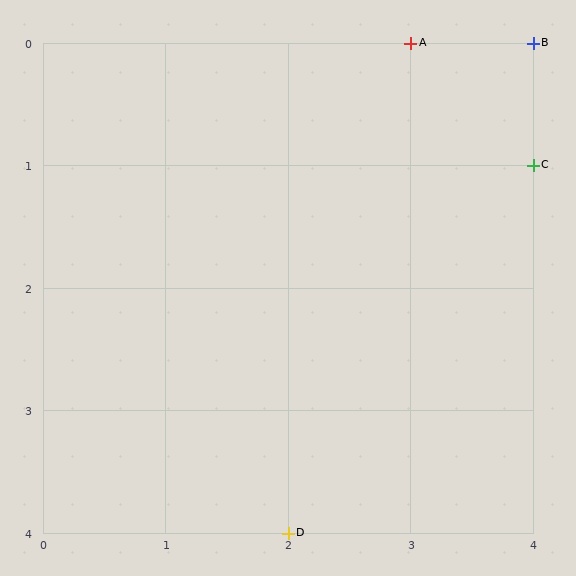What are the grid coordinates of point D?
Point D is at grid coordinates (2, 4).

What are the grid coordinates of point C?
Point C is at grid coordinates (4, 1).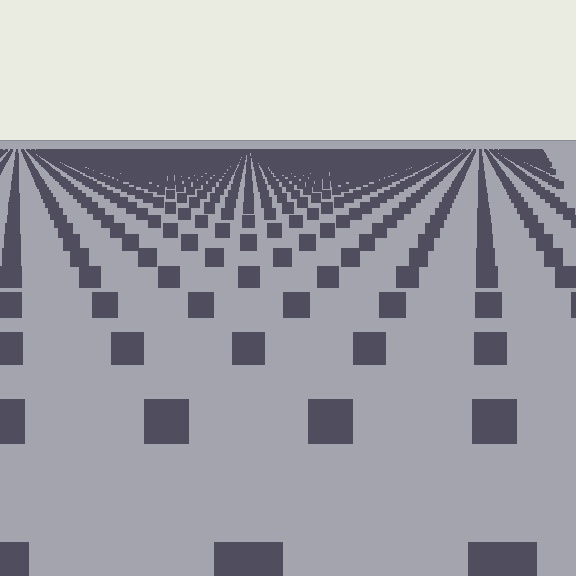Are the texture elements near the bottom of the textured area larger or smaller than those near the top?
Larger. Near the bottom, elements are closer to the viewer and appear at a bigger on-screen size.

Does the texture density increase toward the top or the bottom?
Density increases toward the top.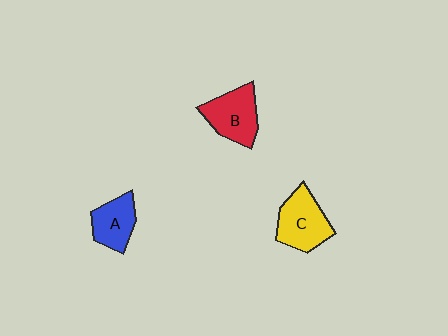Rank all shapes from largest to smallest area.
From largest to smallest: C (yellow), B (red), A (blue).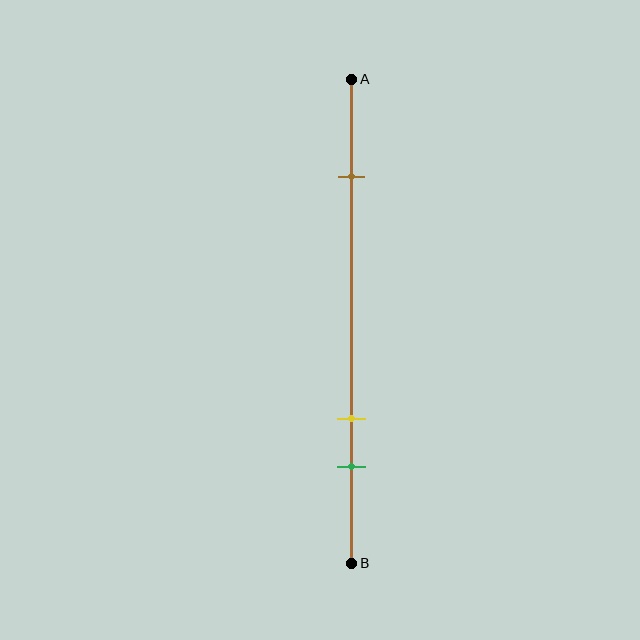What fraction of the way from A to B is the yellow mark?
The yellow mark is approximately 70% (0.7) of the way from A to B.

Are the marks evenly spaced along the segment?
No, the marks are not evenly spaced.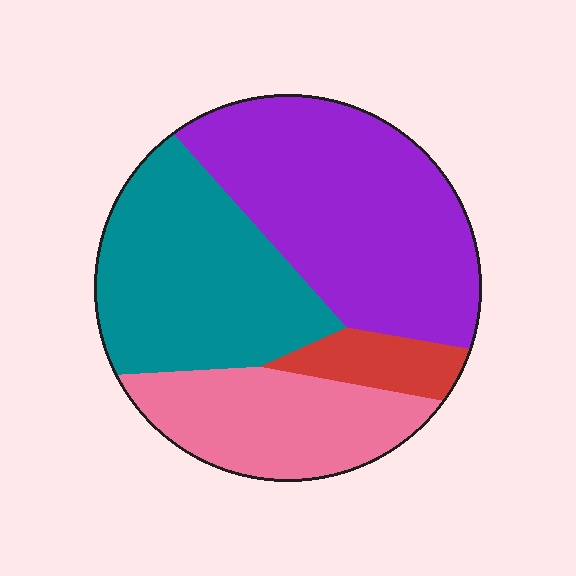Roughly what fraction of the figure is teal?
Teal takes up between a sixth and a third of the figure.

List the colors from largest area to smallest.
From largest to smallest: purple, teal, pink, red.